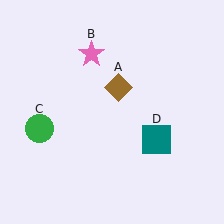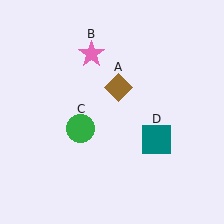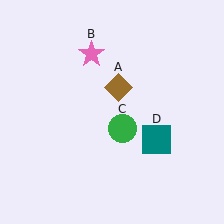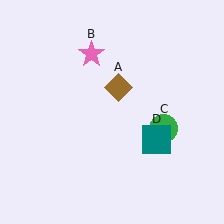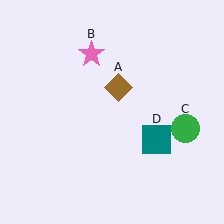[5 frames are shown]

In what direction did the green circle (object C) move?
The green circle (object C) moved right.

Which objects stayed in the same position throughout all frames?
Brown diamond (object A) and pink star (object B) and teal square (object D) remained stationary.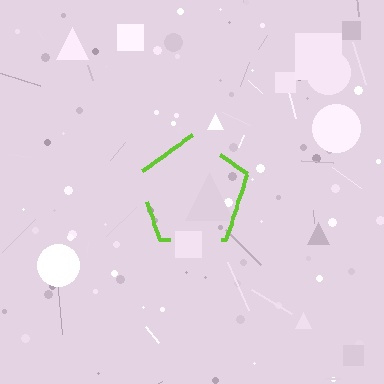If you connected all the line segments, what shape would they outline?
They would outline a pentagon.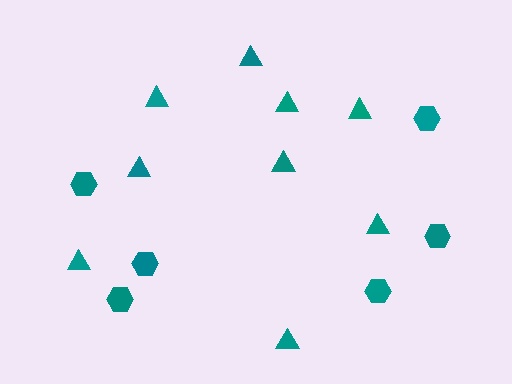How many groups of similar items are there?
There are 2 groups: one group of hexagons (6) and one group of triangles (9).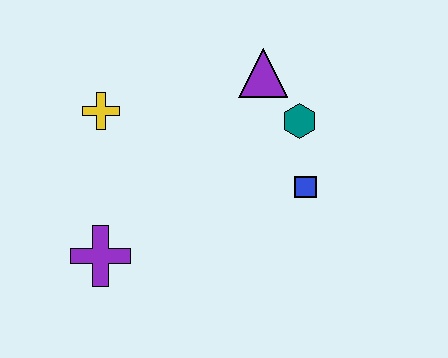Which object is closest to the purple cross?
The yellow cross is closest to the purple cross.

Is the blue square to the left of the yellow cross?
No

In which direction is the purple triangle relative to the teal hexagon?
The purple triangle is above the teal hexagon.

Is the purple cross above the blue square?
No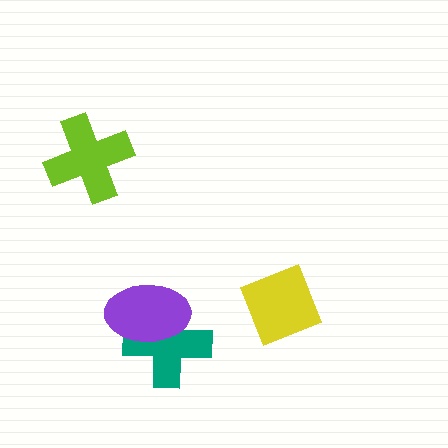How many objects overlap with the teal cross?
1 object overlaps with the teal cross.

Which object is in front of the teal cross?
The purple ellipse is in front of the teal cross.